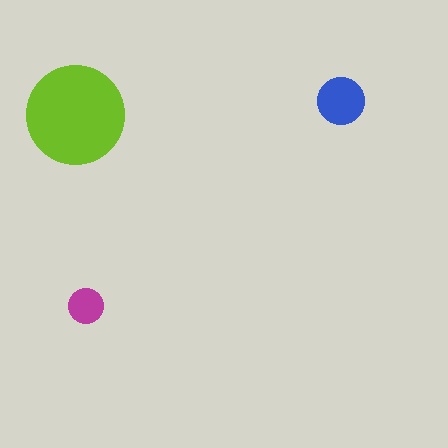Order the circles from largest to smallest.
the lime one, the blue one, the magenta one.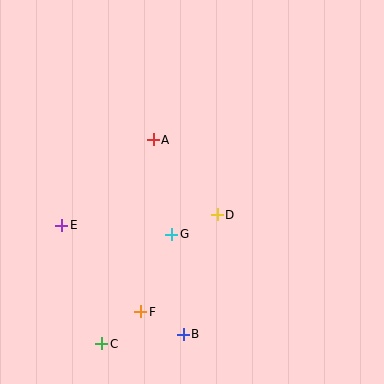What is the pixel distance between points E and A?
The distance between E and A is 126 pixels.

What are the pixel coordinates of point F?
Point F is at (140, 312).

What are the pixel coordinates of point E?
Point E is at (62, 225).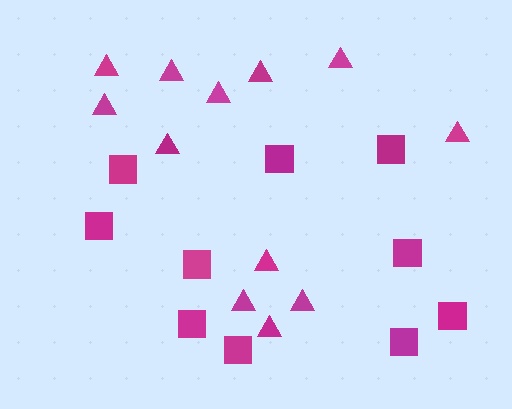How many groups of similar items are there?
There are 2 groups: one group of squares (10) and one group of triangles (12).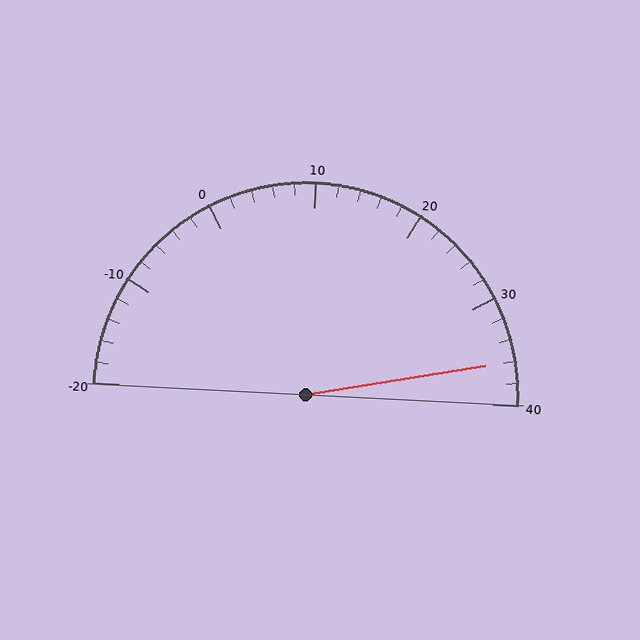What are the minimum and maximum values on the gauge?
The gauge ranges from -20 to 40.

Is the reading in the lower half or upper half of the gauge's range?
The reading is in the upper half of the range (-20 to 40).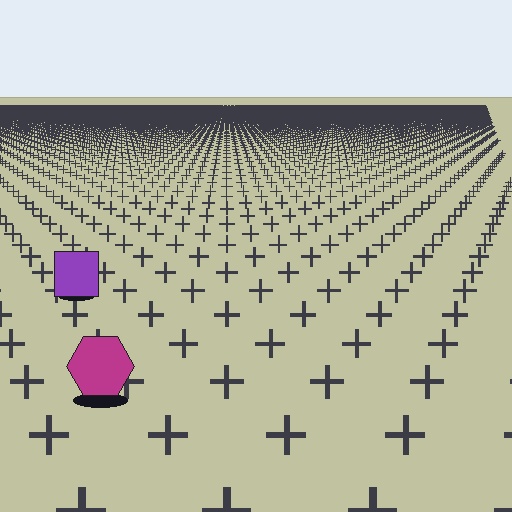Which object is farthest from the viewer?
The purple square is farthest from the viewer. It appears smaller and the ground texture around it is denser.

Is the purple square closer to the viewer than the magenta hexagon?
No. The magenta hexagon is closer — you can tell from the texture gradient: the ground texture is coarser near it.